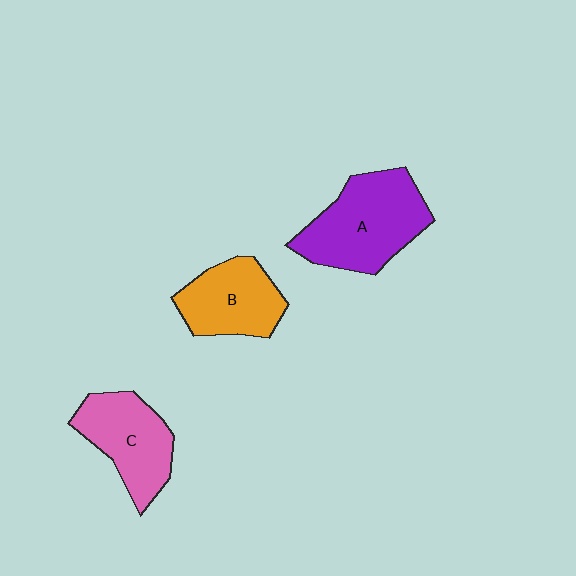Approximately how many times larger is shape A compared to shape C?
Approximately 1.3 times.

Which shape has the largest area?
Shape A (purple).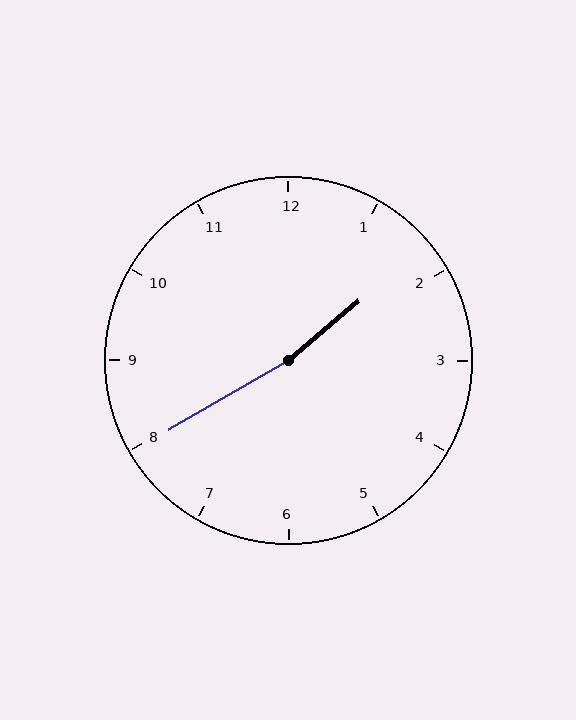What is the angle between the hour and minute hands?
Approximately 170 degrees.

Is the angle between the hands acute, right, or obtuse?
It is obtuse.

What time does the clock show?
1:40.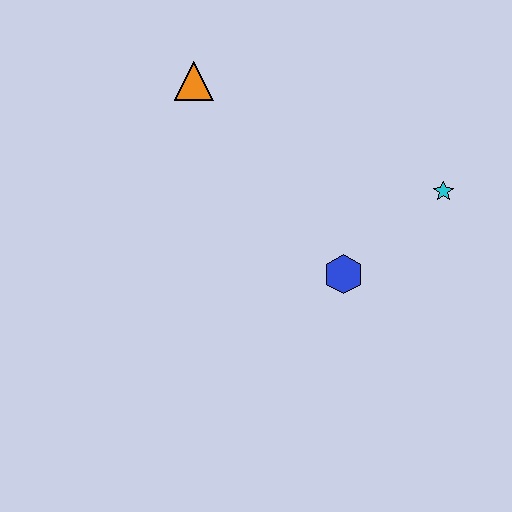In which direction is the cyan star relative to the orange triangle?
The cyan star is to the right of the orange triangle.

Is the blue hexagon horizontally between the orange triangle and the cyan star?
Yes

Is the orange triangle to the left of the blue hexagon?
Yes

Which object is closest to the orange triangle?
The blue hexagon is closest to the orange triangle.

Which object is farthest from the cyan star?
The orange triangle is farthest from the cyan star.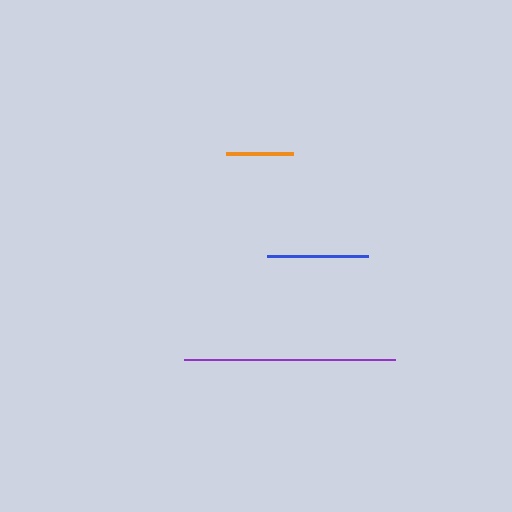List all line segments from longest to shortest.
From longest to shortest: purple, blue, orange.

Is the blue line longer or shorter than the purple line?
The purple line is longer than the blue line.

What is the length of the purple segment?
The purple segment is approximately 210 pixels long.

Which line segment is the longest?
The purple line is the longest at approximately 210 pixels.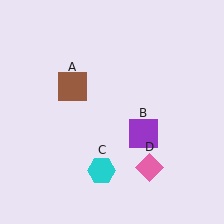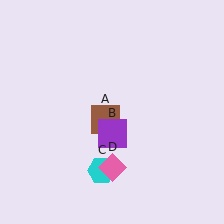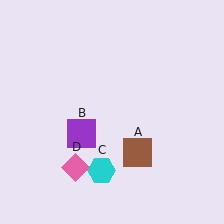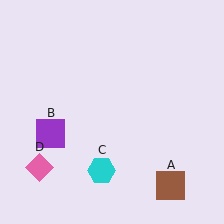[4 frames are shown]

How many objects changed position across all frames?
3 objects changed position: brown square (object A), purple square (object B), pink diamond (object D).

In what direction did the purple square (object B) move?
The purple square (object B) moved left.